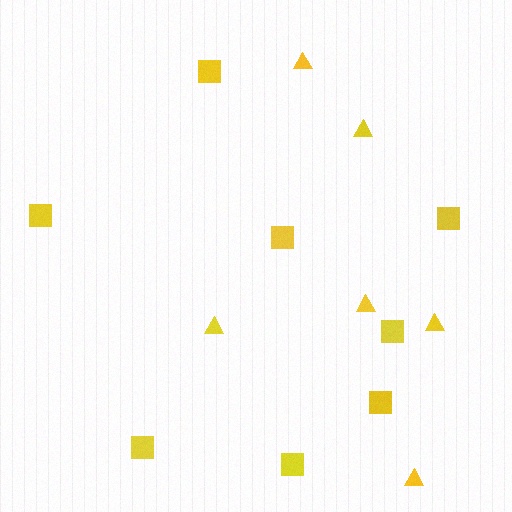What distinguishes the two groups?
There are 2 groups: one group of triangles (6) and one group of squares (8).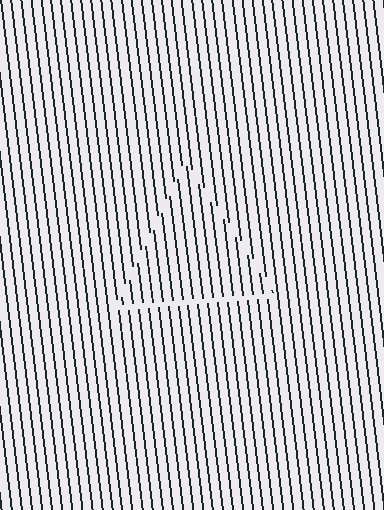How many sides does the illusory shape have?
3 sides — the line-ends trace a triangle.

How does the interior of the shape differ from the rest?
The interior of the shape contains the same grating, shifted by half a period — the contour is defined by the phase discontinuity where line-ends from the inner and outer gratings abut.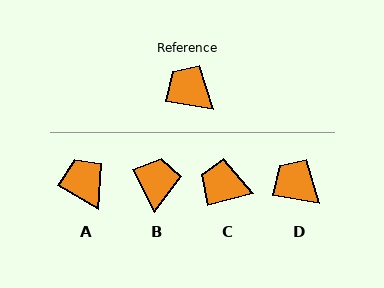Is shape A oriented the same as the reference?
No, it is off by about 21 degrees.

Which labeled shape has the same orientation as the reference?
D.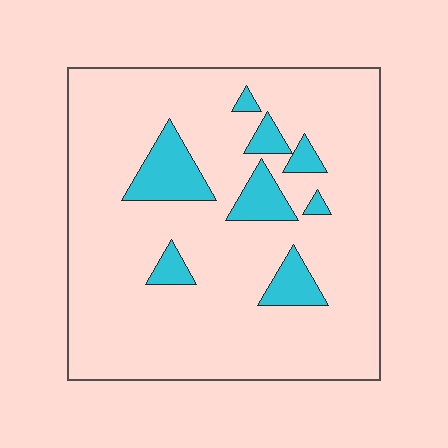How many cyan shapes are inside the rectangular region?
8.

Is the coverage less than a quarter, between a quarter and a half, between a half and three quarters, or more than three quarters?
Less than a quarter.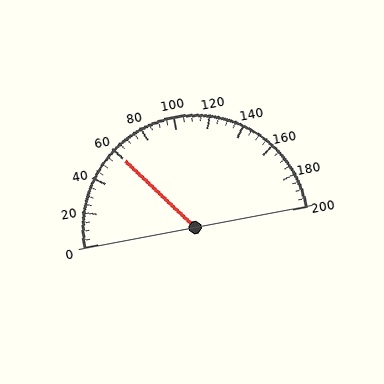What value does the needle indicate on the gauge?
The needle indicates approximately 60.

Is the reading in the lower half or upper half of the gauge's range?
The reading is in the lower half of the range (0 to 200).